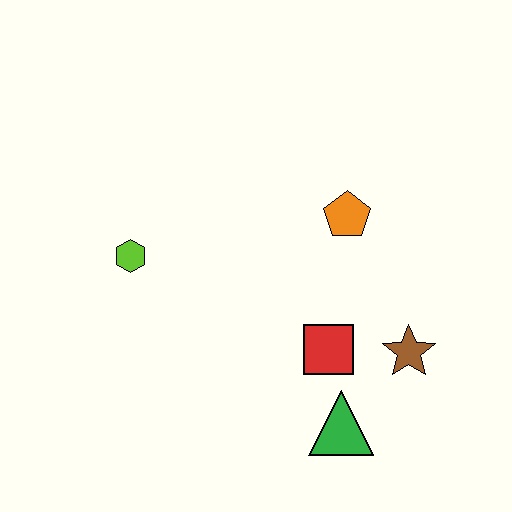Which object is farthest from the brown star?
The lime hexagon is farthest from the brown star.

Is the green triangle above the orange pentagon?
No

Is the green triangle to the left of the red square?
No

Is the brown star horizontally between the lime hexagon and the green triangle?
No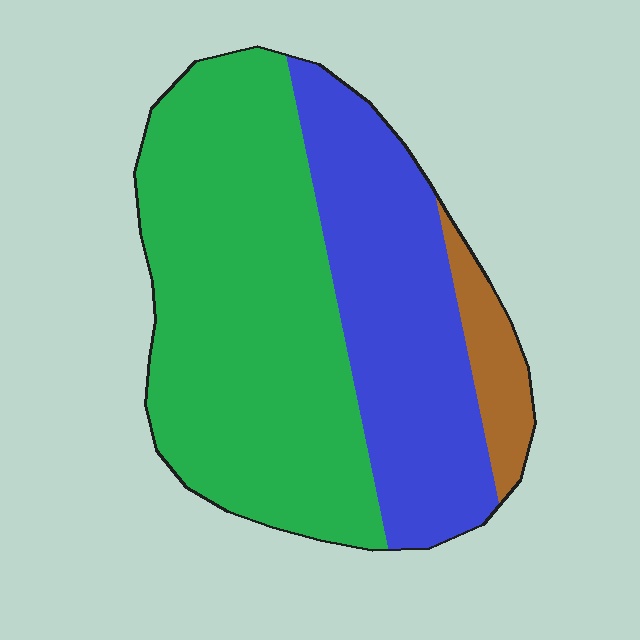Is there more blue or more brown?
Blue.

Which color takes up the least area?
Brown, at roughly 10%.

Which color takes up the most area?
Green, at roughly 55%.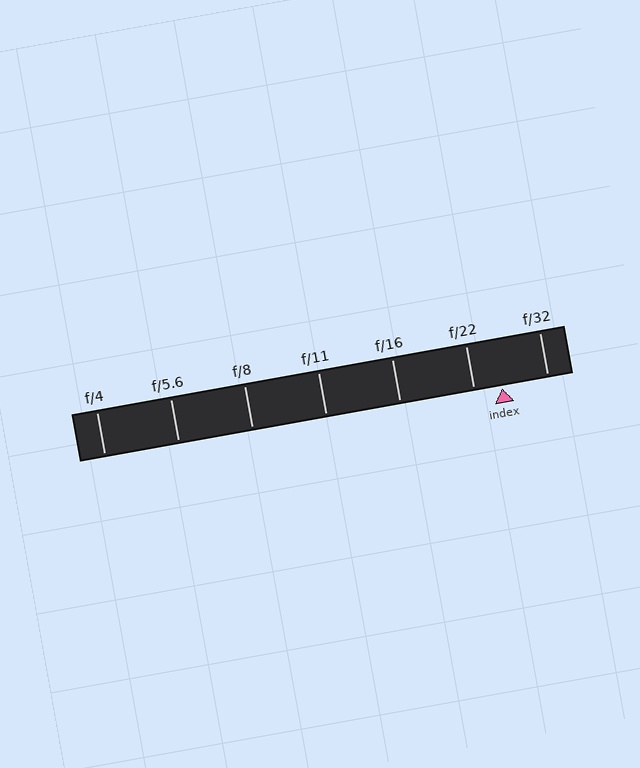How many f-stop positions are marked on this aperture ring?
There are 7 f-stop positions marked.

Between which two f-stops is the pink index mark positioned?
The index mark is between f/22 and f/32.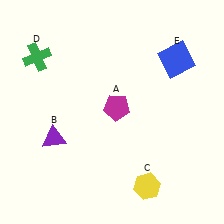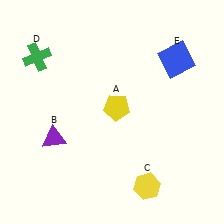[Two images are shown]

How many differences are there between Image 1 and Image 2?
There is 1 difference between the two images.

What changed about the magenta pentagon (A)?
In Image 1, A is magenta. In Image 2, it changed to yellow.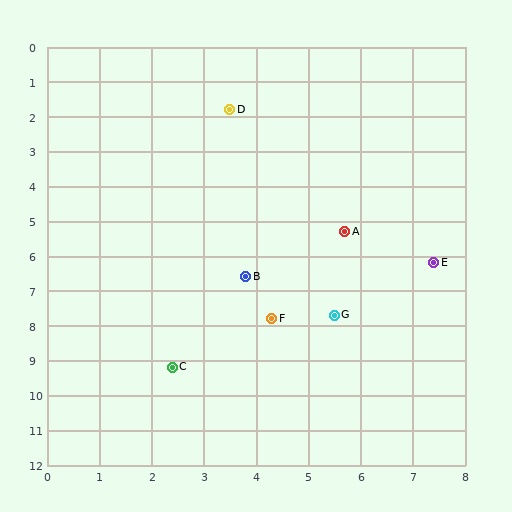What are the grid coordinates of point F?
Point F is at approximately (4.3, 7.8).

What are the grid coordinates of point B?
Point B is at approximately (3.8, 6.6).